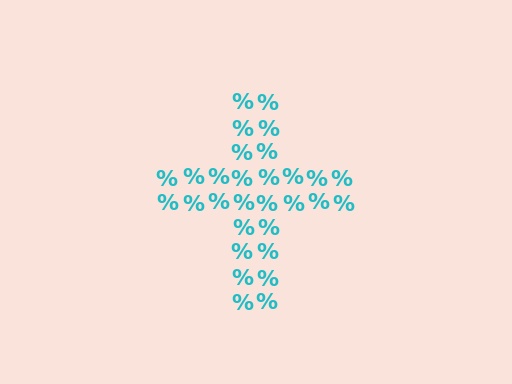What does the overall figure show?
The overall figure shows a cross.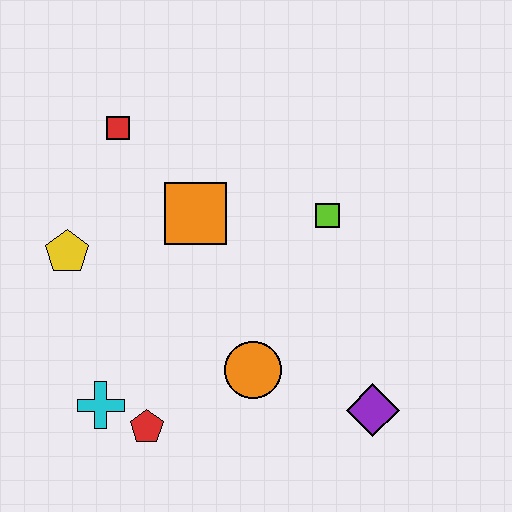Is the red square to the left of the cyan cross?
No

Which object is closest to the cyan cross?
The red pentagon is closest to the cyan cross.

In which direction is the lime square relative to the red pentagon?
The lime square is above the red pentagon.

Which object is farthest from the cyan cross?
The lime square is farthest from the cyan cross.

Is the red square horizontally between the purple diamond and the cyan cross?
Yes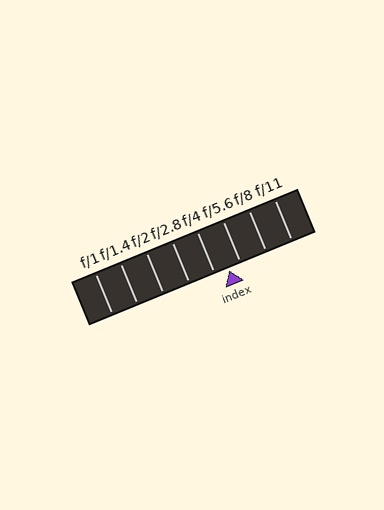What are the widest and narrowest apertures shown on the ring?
The widest aperture shown is f/1 and the narrowest is f/11.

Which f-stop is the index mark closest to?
The index mark is closest to f/5.6.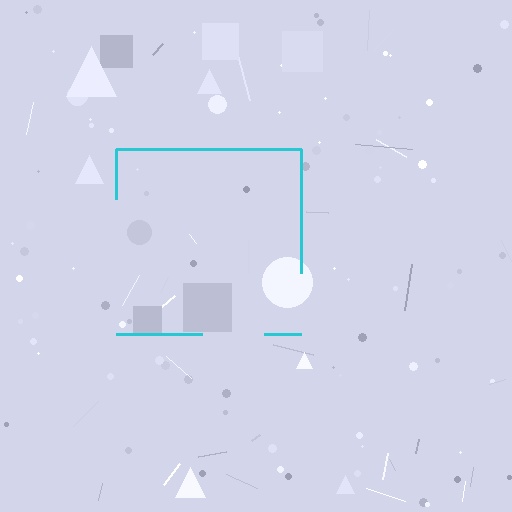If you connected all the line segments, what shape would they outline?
They would outline a square.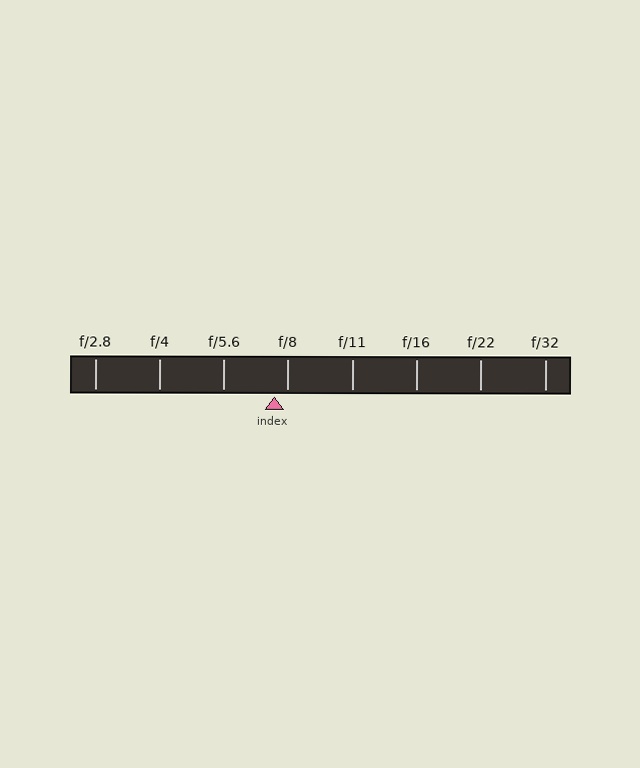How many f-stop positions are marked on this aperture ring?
There are 8 f-stop positions marked.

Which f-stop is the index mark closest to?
The index mark is closest to f/8.